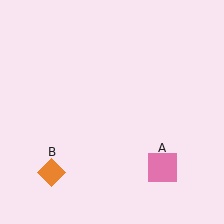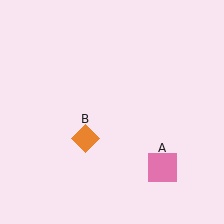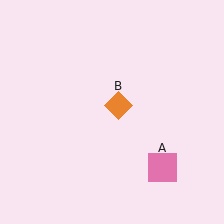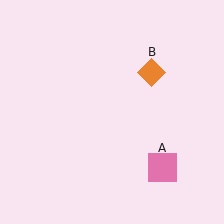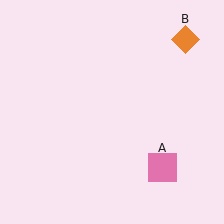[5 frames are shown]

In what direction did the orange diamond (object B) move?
The orange diamond (object B) moved up and to the right.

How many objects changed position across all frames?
1 object changed position: orange diamond (object B).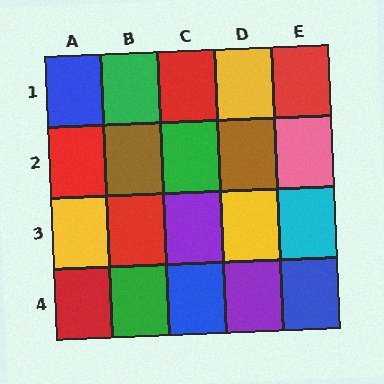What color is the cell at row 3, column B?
Red.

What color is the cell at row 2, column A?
Red.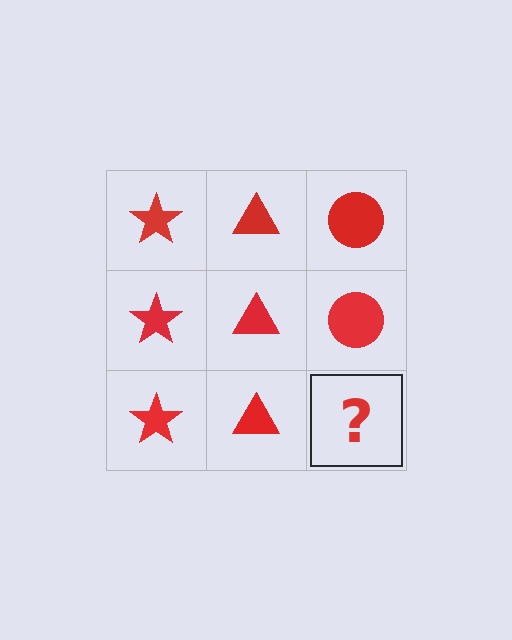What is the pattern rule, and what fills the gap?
The rule is that each column has a consistent shape. The gap should be filled with a red circle.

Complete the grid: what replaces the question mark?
The question mark should be replaced with a red circle.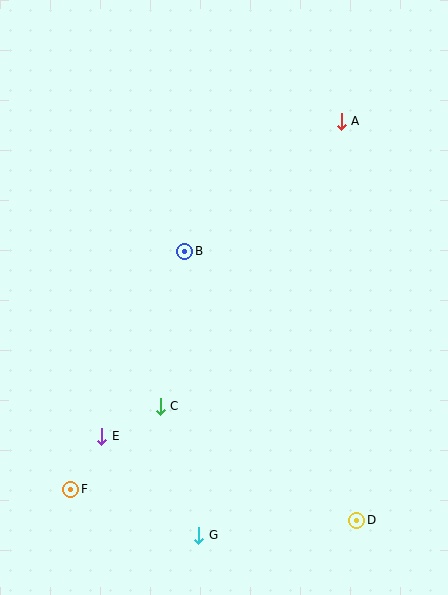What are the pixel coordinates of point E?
Point E is at (102, 436).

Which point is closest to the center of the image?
Point B at (185, 251) is closest to the center.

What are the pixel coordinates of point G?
Point G is at (199, 535).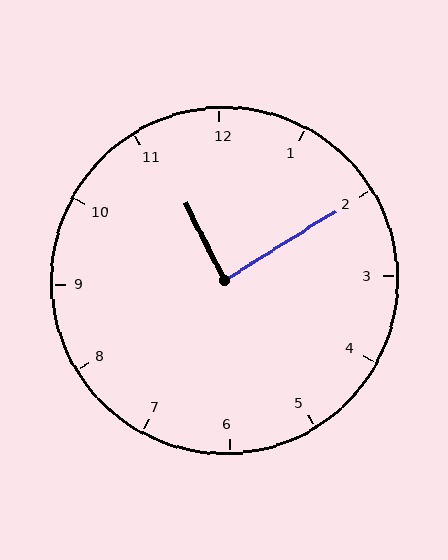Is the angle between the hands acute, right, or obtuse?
It is right.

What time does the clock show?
11:10.